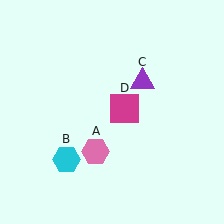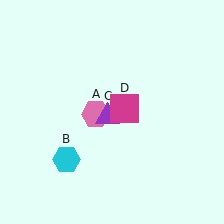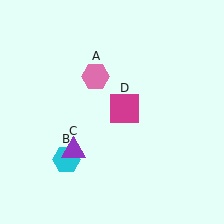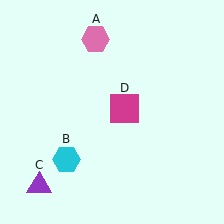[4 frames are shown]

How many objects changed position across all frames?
2 objects changed position: pink hexagon (object A), purple triangle (object C).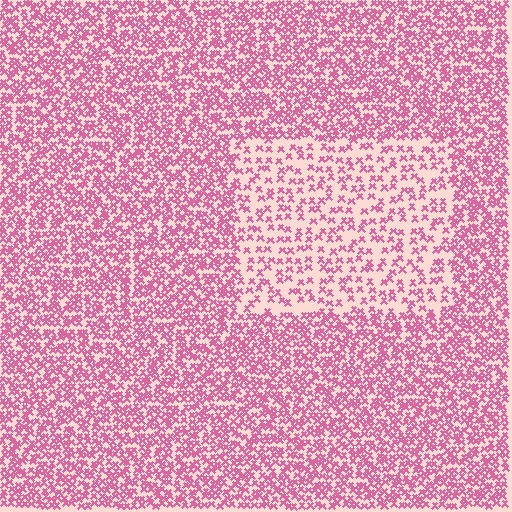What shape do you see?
I see a rectangle.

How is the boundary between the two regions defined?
The boundary is defined by a change in element density (approximately 2.1x ratio). All elements are the same color, size, and shape.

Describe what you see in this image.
The image contains small pink elements arranged at two different densities. A rectangle-shaped region is visible where the elements are less densely packed than the surrounding area.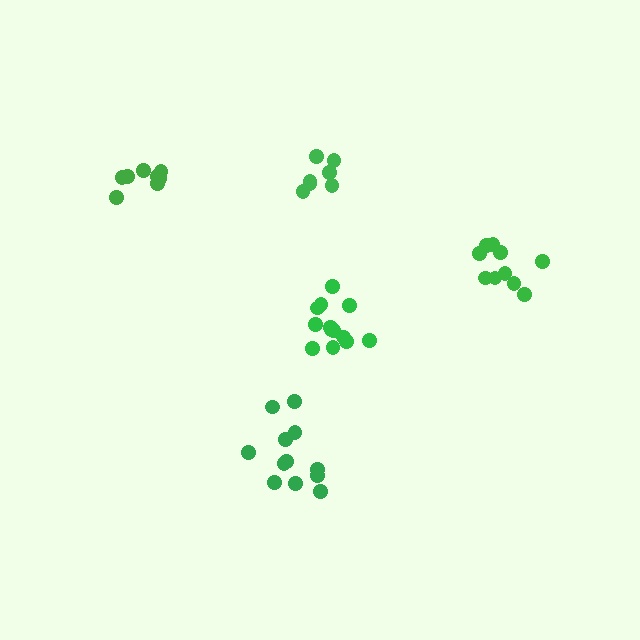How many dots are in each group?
Group 1: 10 dots, Group 2: 8 dots, Group 3: 13 dots, Group 4: 12 dots, Group 5: 7 dots (50 total).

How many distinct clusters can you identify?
There are 5 distinct clusters.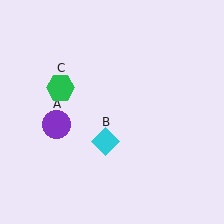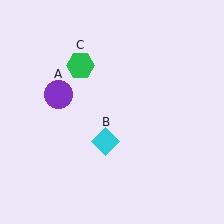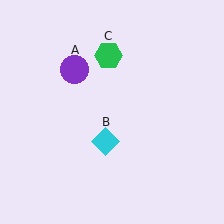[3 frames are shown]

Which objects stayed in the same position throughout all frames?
Cyan diamond (object B) remained stationary.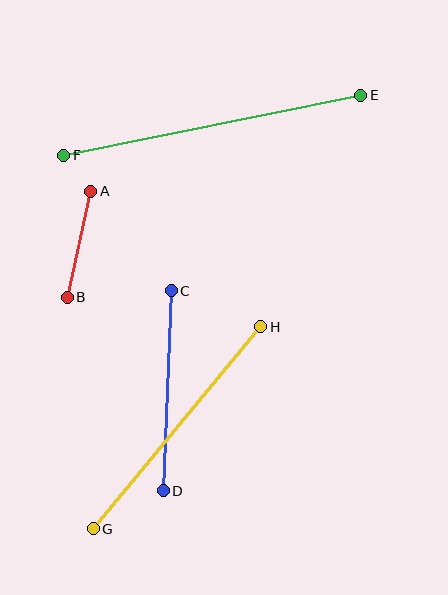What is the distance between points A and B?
The distance is approximately 109 pixels.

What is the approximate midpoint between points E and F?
The midpoint is at approximately (212, 125) pixels.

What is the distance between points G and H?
The distance is approximately 263 pixels.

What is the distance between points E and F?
The distance is approximately 303 pixels.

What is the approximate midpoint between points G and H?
The midpoint is at approximately (177, 428) pixels.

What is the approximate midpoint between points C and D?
The midpoint is at approximately (167, 391) pixels.